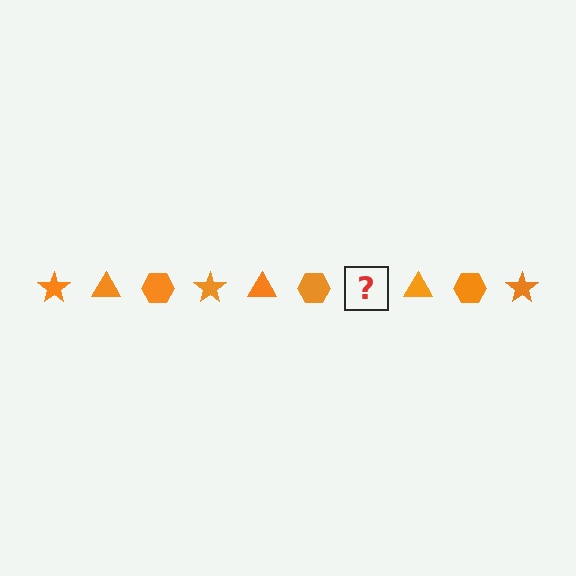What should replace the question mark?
The question mark should be replaced with an orange star.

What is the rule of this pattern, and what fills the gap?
The rule is that the pattern cycles through star, triangle, hexagon shapes in orange. The gap should be filled with an orange star.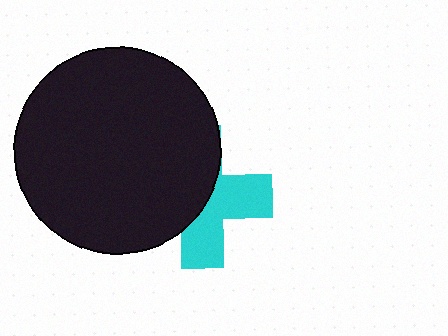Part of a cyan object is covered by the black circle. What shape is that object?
It is a cross.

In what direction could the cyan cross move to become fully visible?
The cyan cross could move right. That would shift it out from behind the black circle entirely.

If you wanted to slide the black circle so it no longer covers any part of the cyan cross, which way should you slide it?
Slide it left — that is the most direct way to separate the two shapes.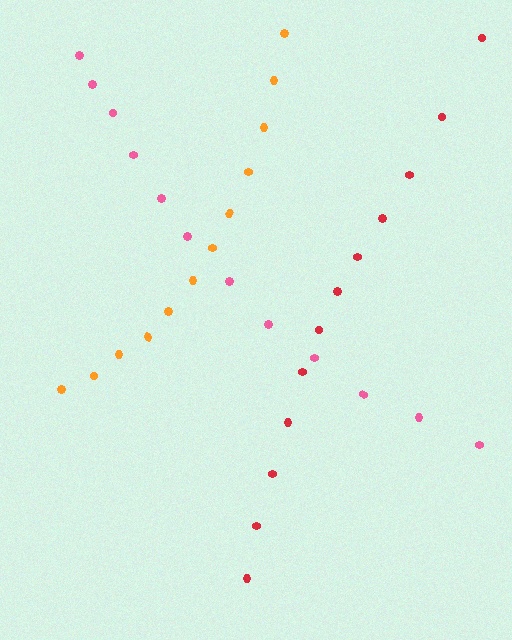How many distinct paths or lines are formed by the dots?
There are 3 distinct paths.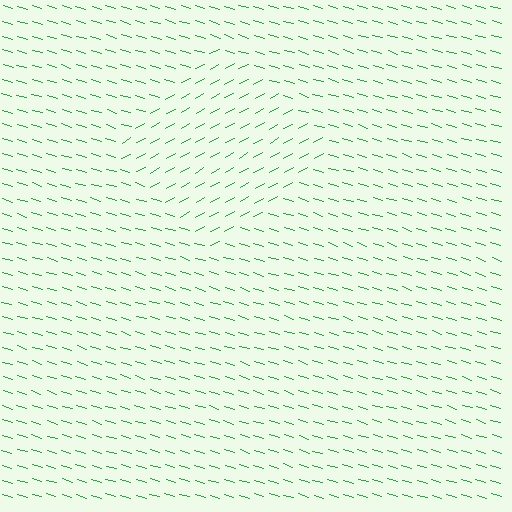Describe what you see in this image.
The image is filled with small green line segments. A diamond region in the image has lines oriented differently from the surrounding lines, creating a visible texture boundary.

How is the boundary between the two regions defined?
The boundary is defined purely by a change in line orientation (approximately 45 degrees difference). All lines are the same color and thickness.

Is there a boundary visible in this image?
Yes, there is a texture boundary formed by a change in line orientation.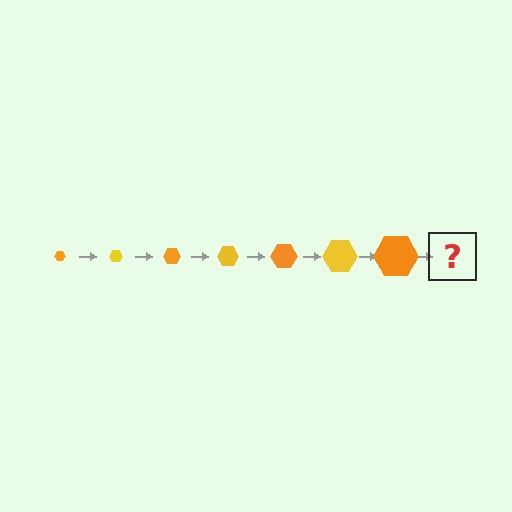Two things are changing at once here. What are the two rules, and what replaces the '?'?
The two rules are that the hexagon grows larger each step and the color cycles through orange and yellow. The '?' should be a yellow hexagon, larger than the previous one.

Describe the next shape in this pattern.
It should be a yellow hexagon, larger than the previous one.